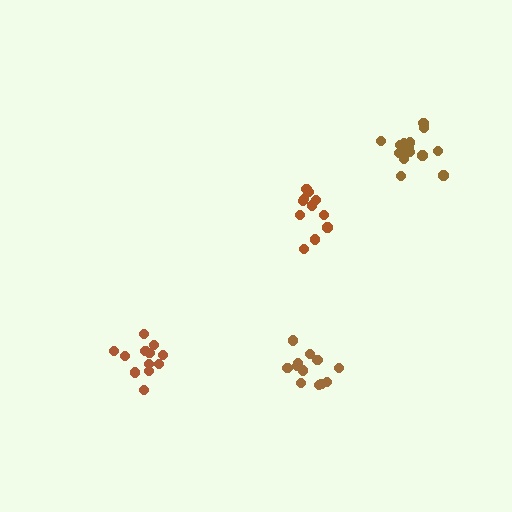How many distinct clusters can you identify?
There are 4 distinct clusters.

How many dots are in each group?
Group 1: 12 dots, Group 2: 11 dots, Group 3: 16 dots, Group 4: 12 dots (51 total).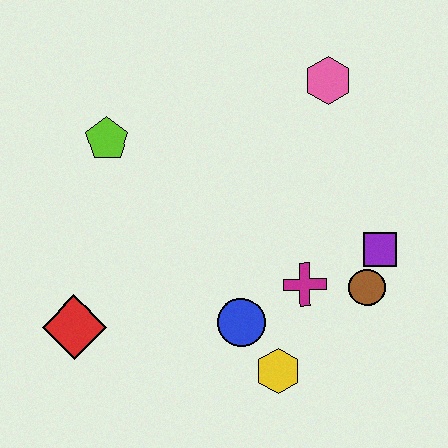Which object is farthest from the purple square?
The red diamond is farthest from the purple square.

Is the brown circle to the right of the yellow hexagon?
Yes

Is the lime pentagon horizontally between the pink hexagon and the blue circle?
No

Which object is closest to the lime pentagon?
The red diamond is closest to the lime pentagon.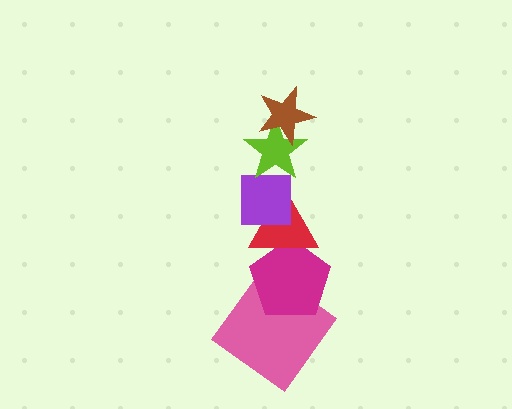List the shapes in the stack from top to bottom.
From top to bottom: the brown star, the lime star, the purple square, the red triangle, the magenta pentagon, the pink diamond.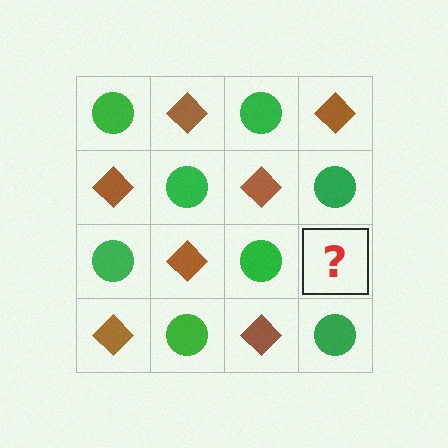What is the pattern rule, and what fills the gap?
The rule is that it alternates green circle and brown diamond in a checkerboard pattern. The gap should be filled with a brown diamond.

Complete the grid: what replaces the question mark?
The question mark should be replaced with a brown diamond.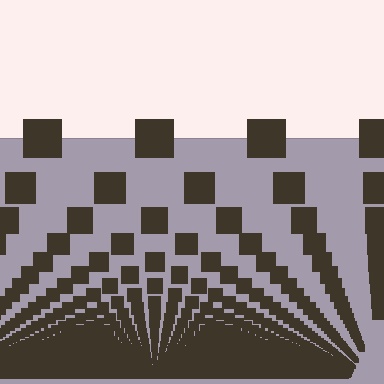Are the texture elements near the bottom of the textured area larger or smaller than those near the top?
Smaller. The gradient is inverted — elements near the bottom are smaller and denser.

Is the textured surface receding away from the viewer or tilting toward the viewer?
The surface appears to tilt toward the viewer. Texture elements get larger and sparser toward the top.